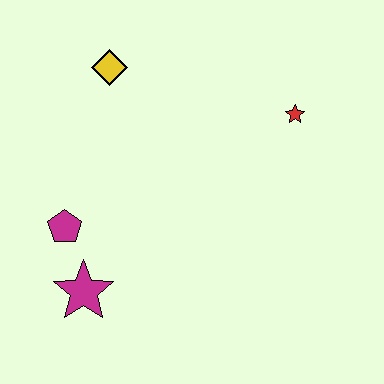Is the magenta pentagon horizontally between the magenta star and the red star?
No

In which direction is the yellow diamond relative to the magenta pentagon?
The yellow diamond is above the magenta pentagon.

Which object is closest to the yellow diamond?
The magenta pentagon is closest to the yellow diamond.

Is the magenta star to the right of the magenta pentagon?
Yes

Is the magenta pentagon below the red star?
Yes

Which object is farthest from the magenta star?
The red star is farthest from the magenta star.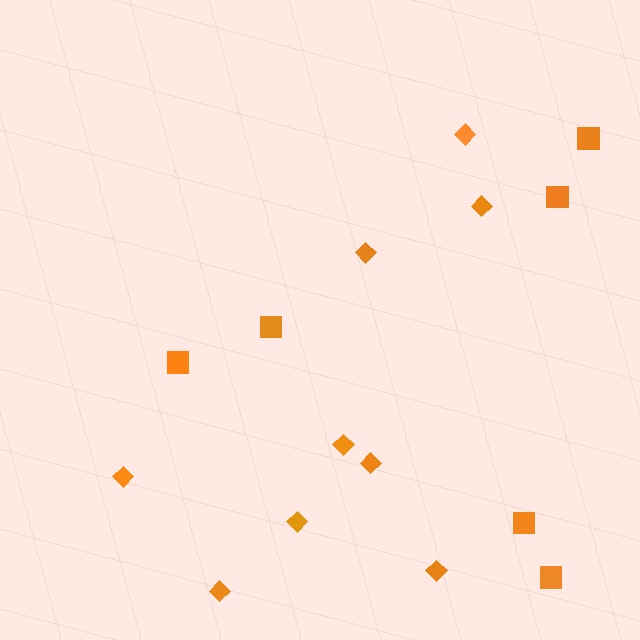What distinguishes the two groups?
There are 2 groups: one group of squares (6) and one group of diamonds (9).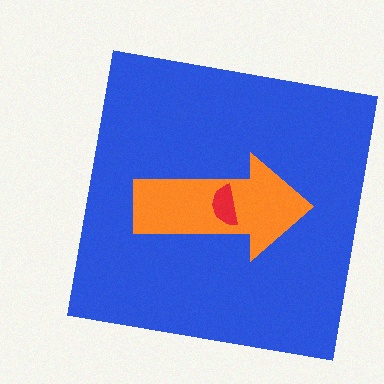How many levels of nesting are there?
3.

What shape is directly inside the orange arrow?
The red semicircle.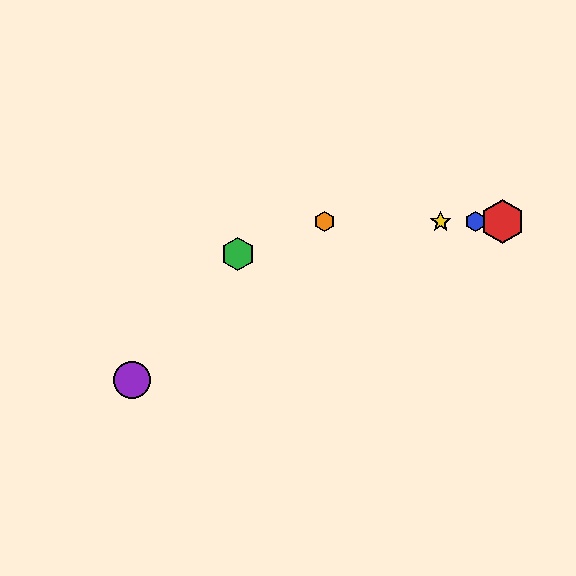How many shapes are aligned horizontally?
4 shapes (the red hexagon, the blue hexagon, the yellow star, the orange hexagon) are aligned horizontally.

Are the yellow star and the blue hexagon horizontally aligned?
Yes, both are at y≈222.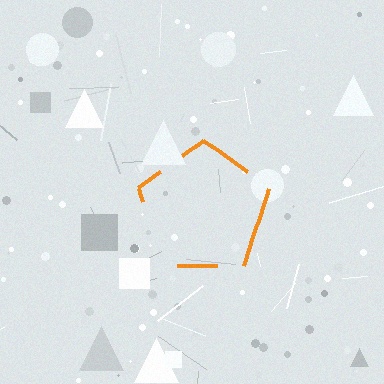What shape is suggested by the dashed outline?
The dashed outline suggests a pentagon.